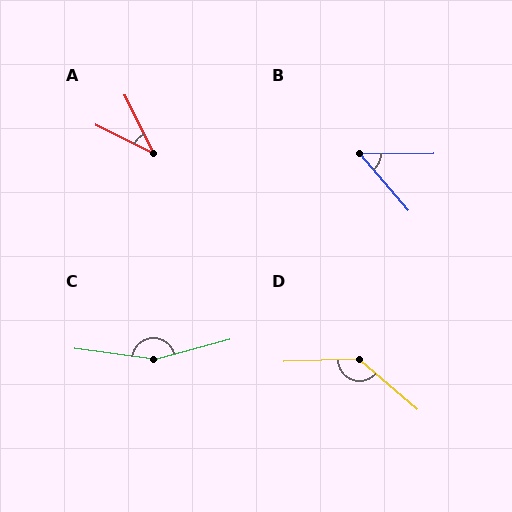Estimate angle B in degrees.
Approximately 50 degrees.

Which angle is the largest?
C, at approximately 157 degrees.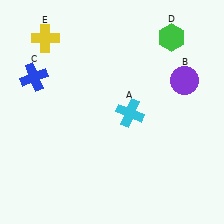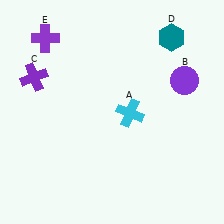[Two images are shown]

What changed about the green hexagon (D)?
In Image 1, D is green. In Image 2, it changed to teal.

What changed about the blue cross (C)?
In Image 1, C is blue. In Image 2, it changed to purple.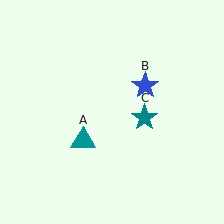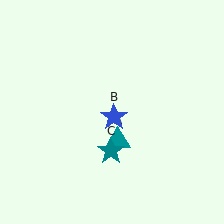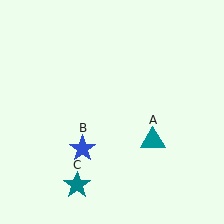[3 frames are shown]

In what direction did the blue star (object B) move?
The blue star (object B) moved down and to the left.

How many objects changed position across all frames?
3 objects changed position: teal triangle (object A), blue star (object B), teal star (object C).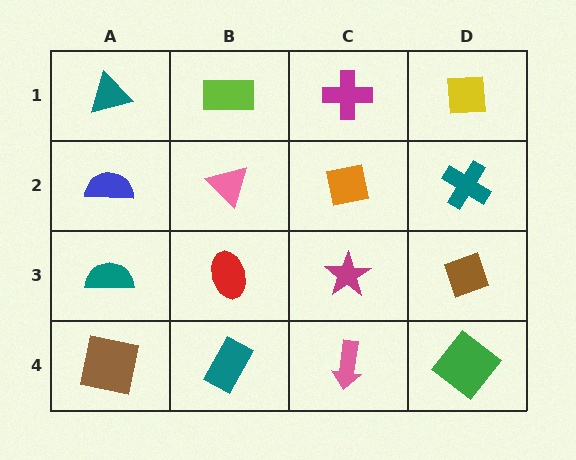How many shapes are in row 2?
4 shapes.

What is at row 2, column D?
A teal cross.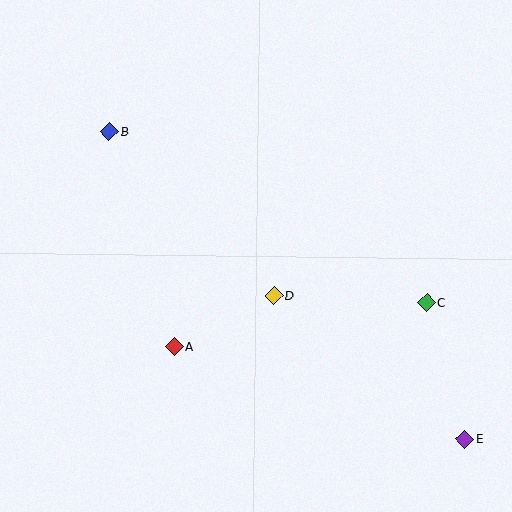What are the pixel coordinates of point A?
Point A is at (174, 347).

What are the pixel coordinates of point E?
Point E is at (464, 439).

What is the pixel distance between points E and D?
The distance between E and D is 238 pixels.